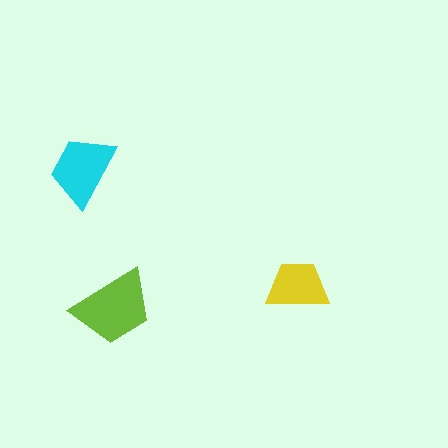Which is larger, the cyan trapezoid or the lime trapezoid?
The lime one.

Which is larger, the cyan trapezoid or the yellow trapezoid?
The cyan one.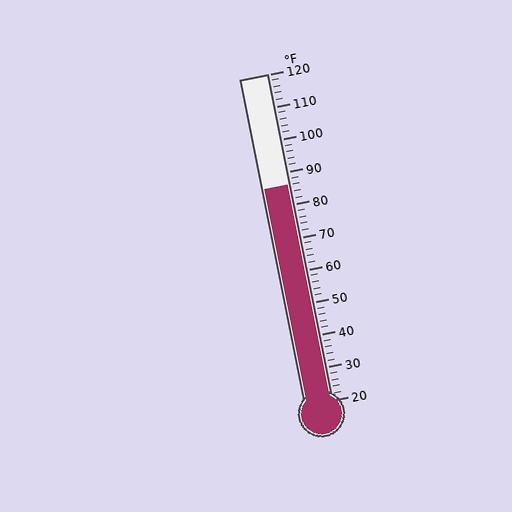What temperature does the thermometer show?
The thermometer shows approximately 86°F.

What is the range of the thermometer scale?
The thermometer scale ranges from 20°F to 120°F.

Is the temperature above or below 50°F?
The temperature is above 50°F.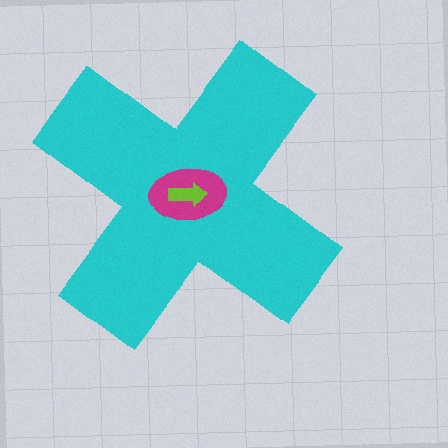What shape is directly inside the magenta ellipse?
The lime arrow.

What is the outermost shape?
The cyan cross.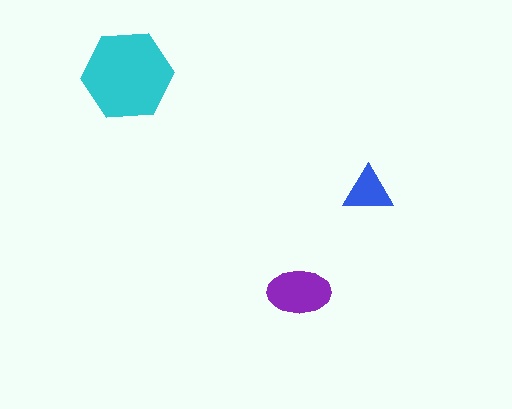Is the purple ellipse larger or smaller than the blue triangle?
Larger.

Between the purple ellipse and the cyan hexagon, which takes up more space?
The cyan hexagon.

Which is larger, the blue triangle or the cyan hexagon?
The cyan hexagon.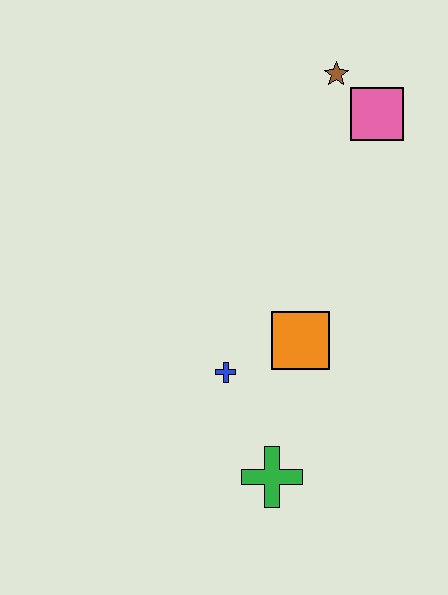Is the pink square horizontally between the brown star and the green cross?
No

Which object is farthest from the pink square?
The green cross is farthest from the pink square.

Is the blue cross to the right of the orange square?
No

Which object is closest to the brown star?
The pink square is closest to the brown star.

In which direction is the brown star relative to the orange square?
The brown star is above the orange square.